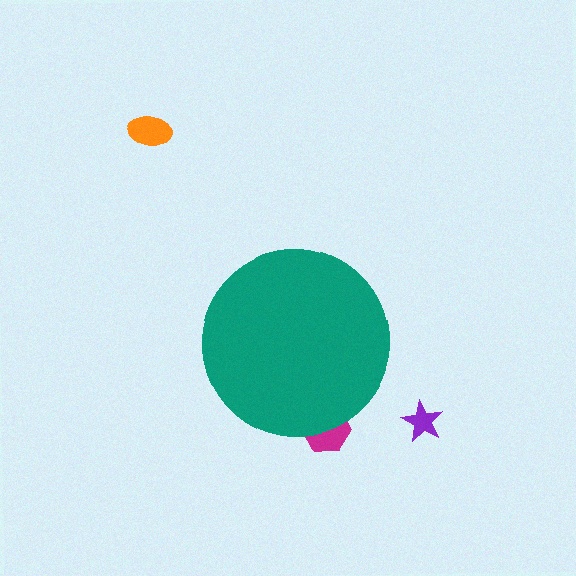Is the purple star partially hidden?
No, the purple star is fully visible.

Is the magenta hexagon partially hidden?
Yes, the magenta hexagon is partially hidden behind the teal circle.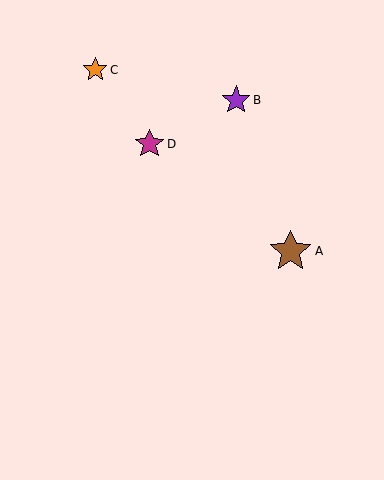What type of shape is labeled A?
Shape A is a brown star.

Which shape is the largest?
The brown star (labeled A) is the largest.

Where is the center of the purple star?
The center of the purple star is at (236, 100).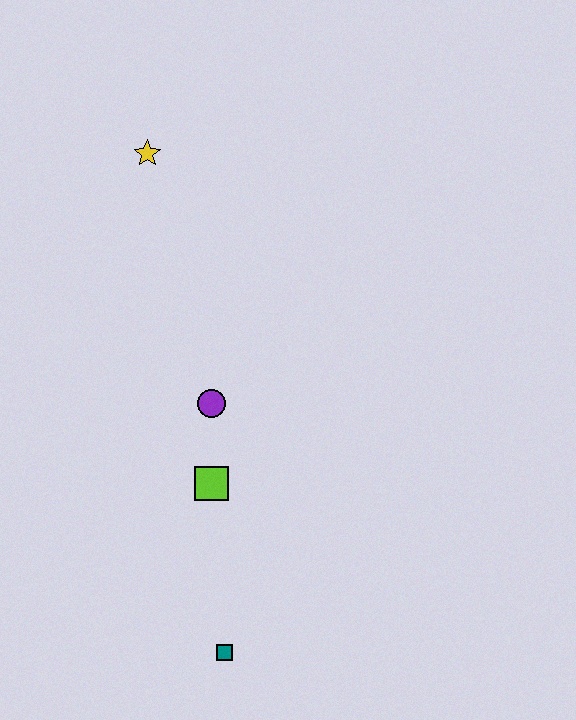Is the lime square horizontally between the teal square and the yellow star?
Yes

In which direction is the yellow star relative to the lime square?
The yellow star is above the lime square.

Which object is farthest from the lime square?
The yellow star is farthest from the lime square.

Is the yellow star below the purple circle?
No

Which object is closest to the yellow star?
The purple circle is closest to the yellow star.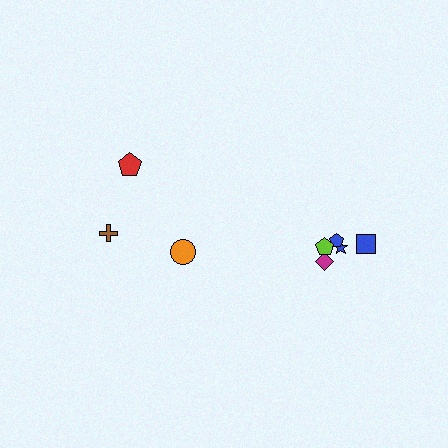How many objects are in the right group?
There are 5 objects.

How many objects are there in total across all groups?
There are 8 objects.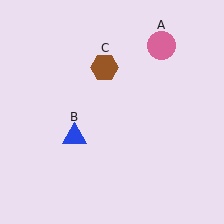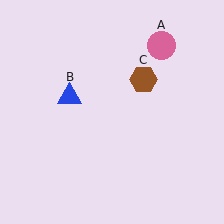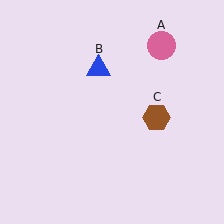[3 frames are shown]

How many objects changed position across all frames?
2 objects changed position: blue triangle (object B), brown hexagon (object C).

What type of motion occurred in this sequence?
The blue triangle (object B), brown hexagon (object C) rotated clockwise around the center of the scene.